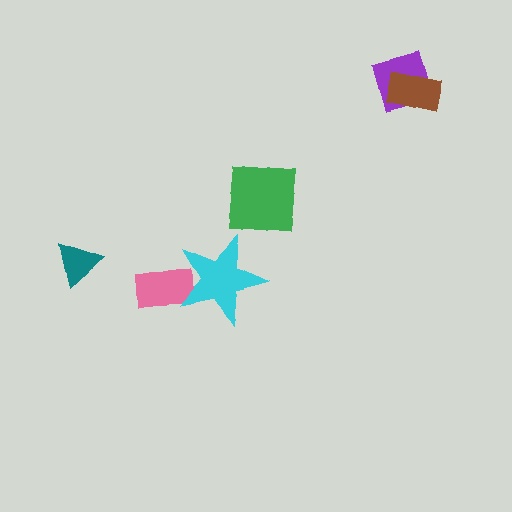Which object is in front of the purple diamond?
The brown rectangle is in front of the purple diamond.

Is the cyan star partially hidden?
No, no other shape covers it.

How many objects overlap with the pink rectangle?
1 object overlaps with the pink rectangle.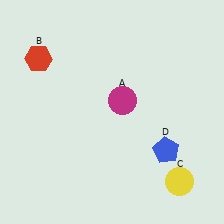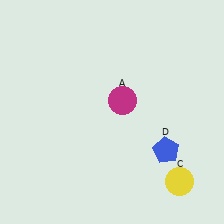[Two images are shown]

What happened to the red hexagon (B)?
The red hexagon (B) was removed in Image 2. It was in the top-left area of Image 1.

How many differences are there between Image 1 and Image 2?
There is 1 difference between the two images.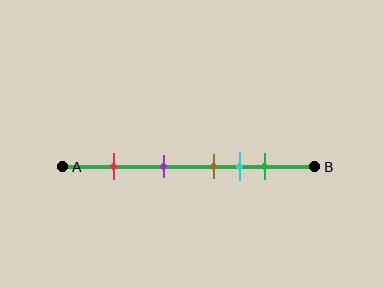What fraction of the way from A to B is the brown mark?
The brown mark is approximately 60% (0.6) of the way from A to B.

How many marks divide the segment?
There are 5 marks dividing the segment.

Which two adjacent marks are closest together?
The brown and cyan marks are the closest adjacent pair.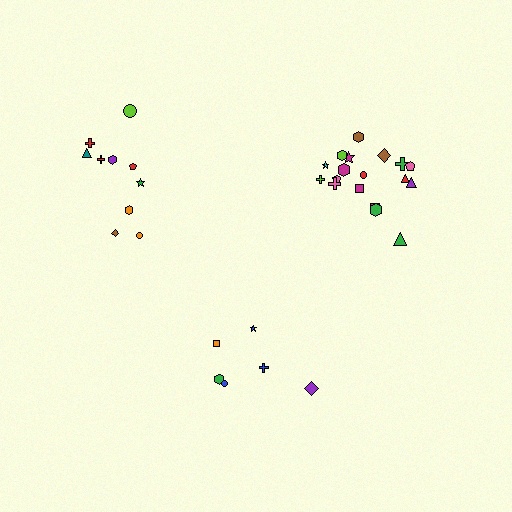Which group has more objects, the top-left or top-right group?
The top-right group.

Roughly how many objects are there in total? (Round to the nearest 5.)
Roughly 35 objects in total.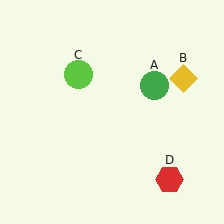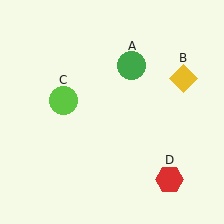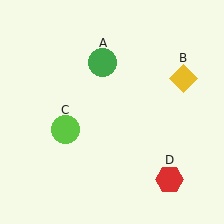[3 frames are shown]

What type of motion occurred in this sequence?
The green circle (object A), lime circle (object C) rotated counterclockwise around the center of the scene.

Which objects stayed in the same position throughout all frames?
Yellow diamond (object B) and red hexagon (object D) remained stationary.